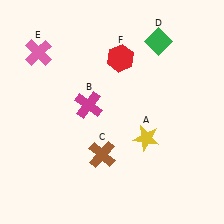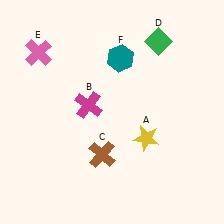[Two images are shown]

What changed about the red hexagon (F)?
In Image 1, F is red. In Image 2, it changed to teal.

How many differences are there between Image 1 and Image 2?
There is 1 difference between the two images.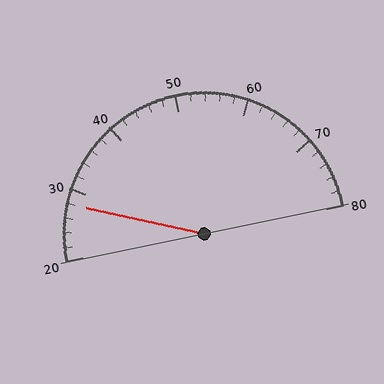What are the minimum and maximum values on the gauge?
The gauge ranges from 20 to 80.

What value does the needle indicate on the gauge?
The needle indicates approximately 28.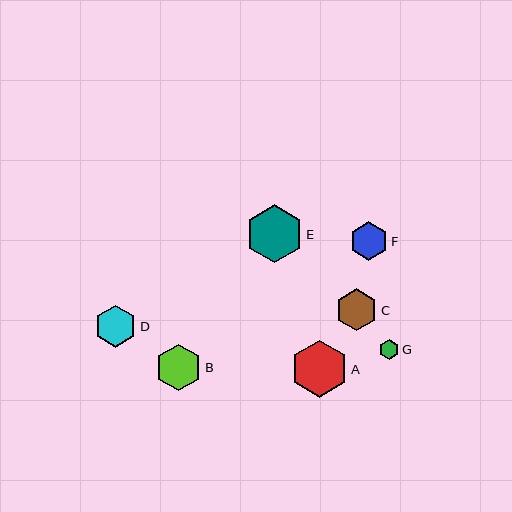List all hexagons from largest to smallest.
From largest to smallest: E, A, B, C, D, F, G.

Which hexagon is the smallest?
Hexagon G is the smallest with a size of approximately 20 pixels.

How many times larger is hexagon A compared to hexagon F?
Hexagon A is approximately 1.5 times the size of hexagon F.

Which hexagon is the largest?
Hexagon E is the largest with a size of approximately 58 pixels.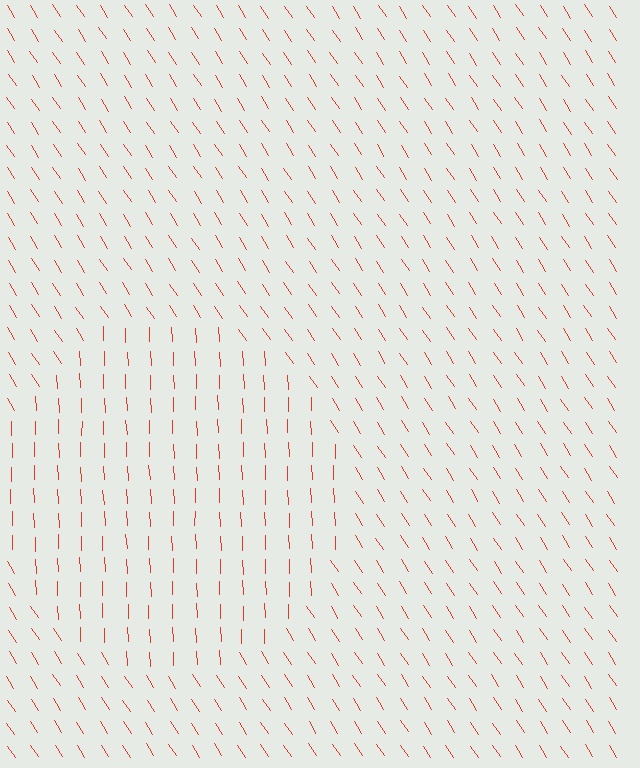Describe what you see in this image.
The image is filled with small red line segments. A circle region in the image has lines oriented differently from the surrounding lines, creating a visible texture boundary.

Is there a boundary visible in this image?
Yes, there is a texture boundary formed by a change in line orientation.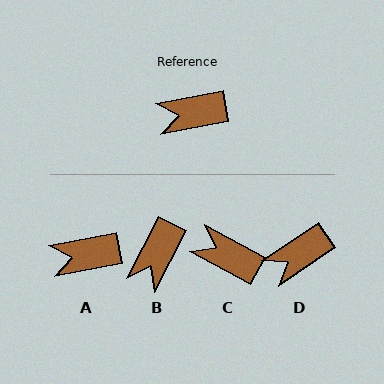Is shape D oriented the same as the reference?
No, it is off by about 24 degrees.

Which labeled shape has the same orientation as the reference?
A.